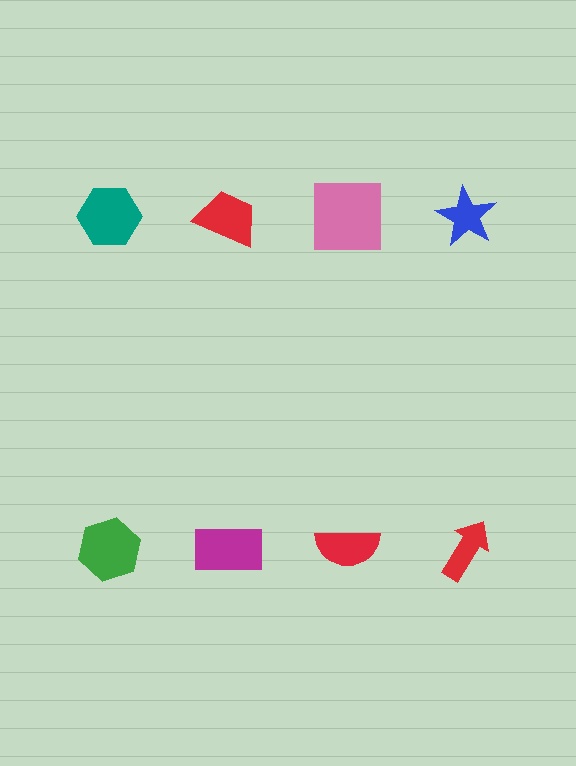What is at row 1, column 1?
A teal hexagon.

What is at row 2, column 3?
A red semicircle.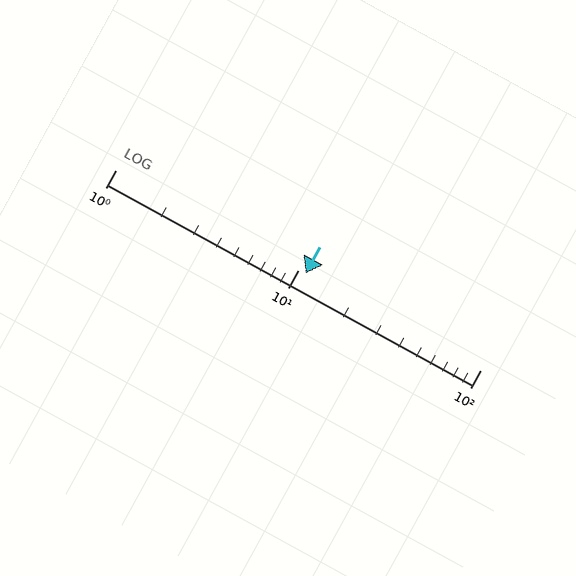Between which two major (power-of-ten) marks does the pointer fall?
The pointer is between 10 and 100.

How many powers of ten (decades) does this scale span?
The scale spans 2 decades, from 1 to 100.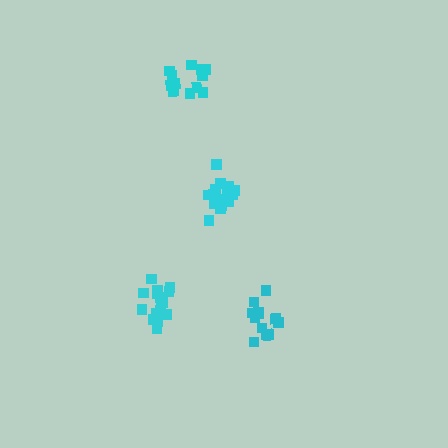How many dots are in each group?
Group 1: 16 dots, Group 2: 12 dots, Group 3: 17 dots, Group 4: 12 dots (57 total).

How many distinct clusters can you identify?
There are 4 distinct clusters.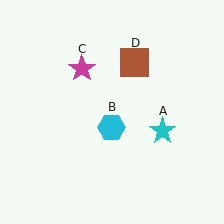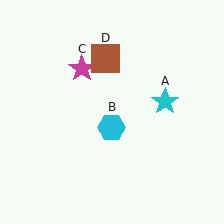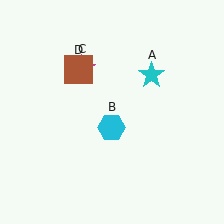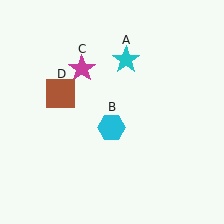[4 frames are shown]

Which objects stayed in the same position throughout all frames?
Cyan hexagon (object B) and magenta star (object C) remained stationary.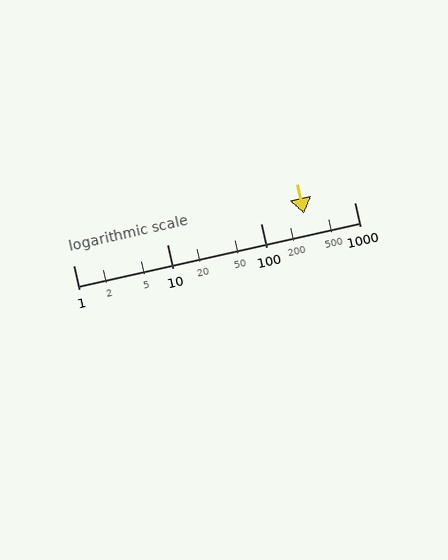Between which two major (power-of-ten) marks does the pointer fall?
The pointer is between 100 and 1000.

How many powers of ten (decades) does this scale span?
The scale spans 3 decades, from 1 to 1000.